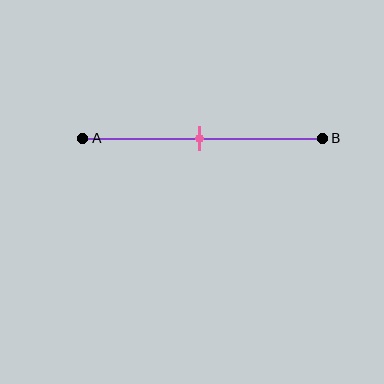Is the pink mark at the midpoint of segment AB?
Yes, the mark is approximately at the midpoint.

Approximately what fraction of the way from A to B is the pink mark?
The pink mark is approximately 50% of the way from A to B.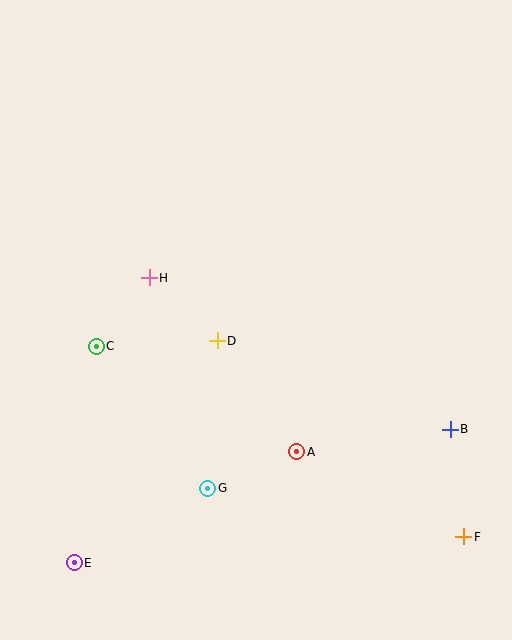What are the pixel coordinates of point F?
Point F is at (464, 537).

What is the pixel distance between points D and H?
The distance between D and H is 92 pixels.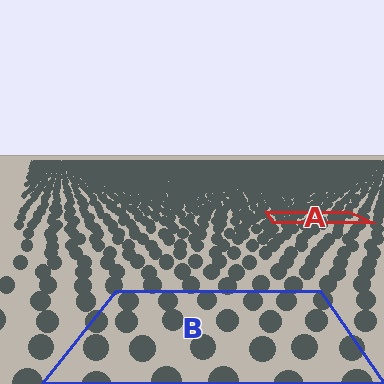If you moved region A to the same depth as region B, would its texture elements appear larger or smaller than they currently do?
They would appear larger. At a closer depth, the same texture elements are projected at a bigger on-screen size.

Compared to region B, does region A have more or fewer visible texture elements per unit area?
Region A has more texture elements per unit area — they are packed more densely because it is farther away.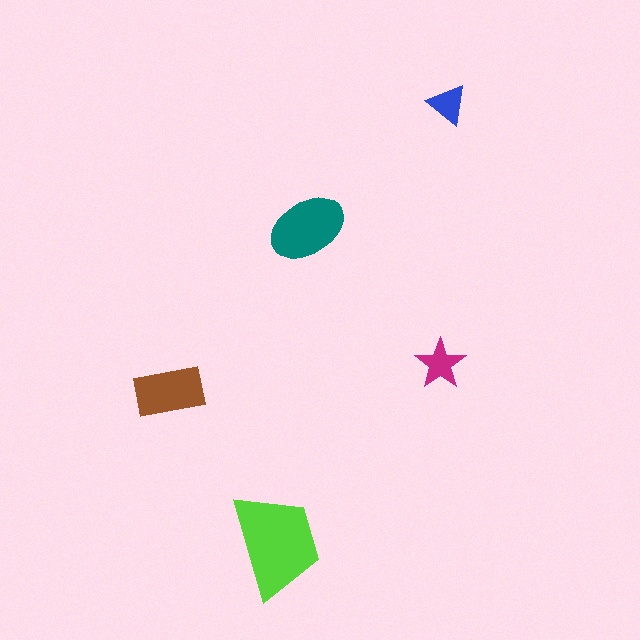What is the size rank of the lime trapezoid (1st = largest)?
1st.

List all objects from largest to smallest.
The lime trapezoid, the teal ellipse, the brown rectangle, the magenta star, the blue triangle.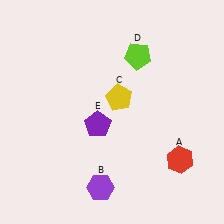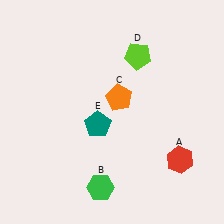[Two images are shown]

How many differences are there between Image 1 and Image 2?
There are 3 differences between the two images.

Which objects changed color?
B changed from purple to green. C changed from yellow to orange. E changed from purple to teal.